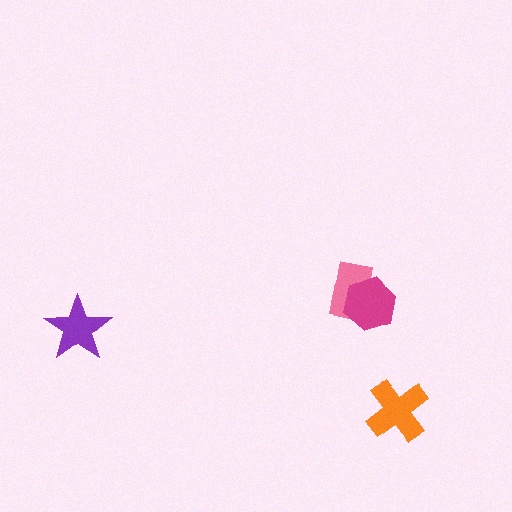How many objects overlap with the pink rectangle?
1 object overlaps with the pink rectangle.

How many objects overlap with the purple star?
0 objects overlap with the purple star.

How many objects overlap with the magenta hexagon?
1 object overlaps with the magenta hexagon.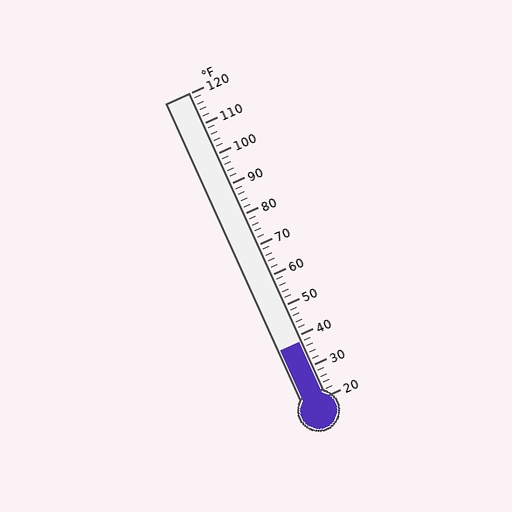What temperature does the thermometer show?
The thermometer shows approximately 38°F.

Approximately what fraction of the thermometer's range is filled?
The thermometer is filled to approximately 20% of its range.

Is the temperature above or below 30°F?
The temperature is above 30°F.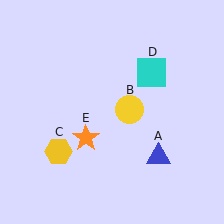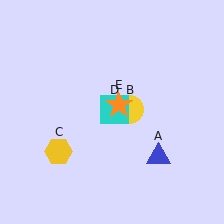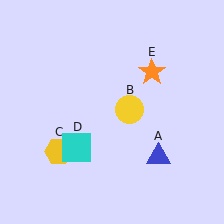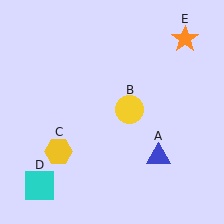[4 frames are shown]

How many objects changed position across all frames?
2 objects changed position: cyan square (object D), orange star (object E).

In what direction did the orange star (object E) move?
The orange star (object E) moved up and to the right.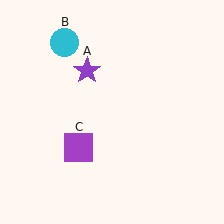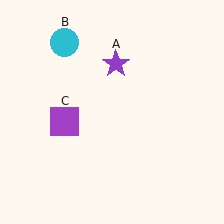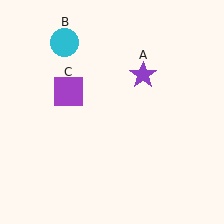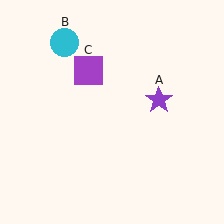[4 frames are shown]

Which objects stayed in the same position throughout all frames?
Cyan circle (object B) remained stationary.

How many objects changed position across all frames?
2 objects changed position: purple star (object A), purple square (object C).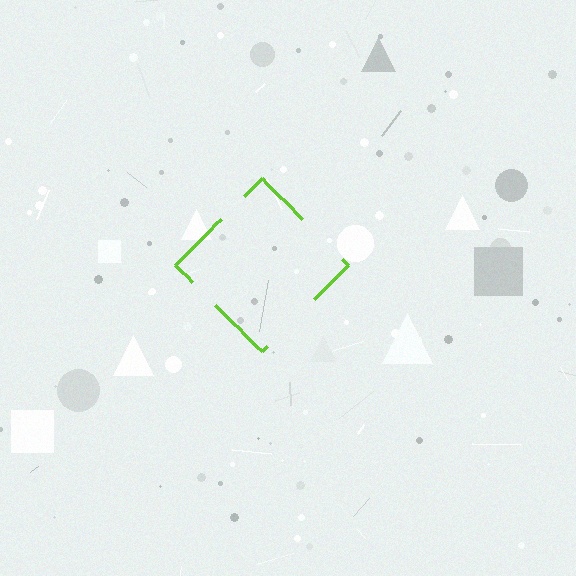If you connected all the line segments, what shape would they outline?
They would outline a diamond.